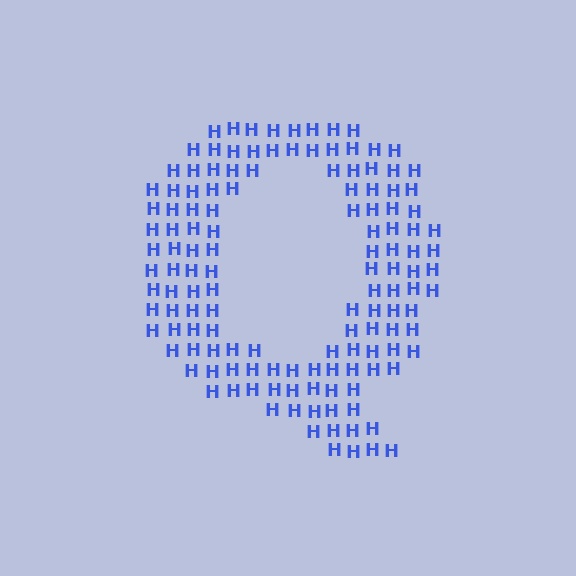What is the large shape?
The large shape is the letter Q.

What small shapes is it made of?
It is made of small letter H's.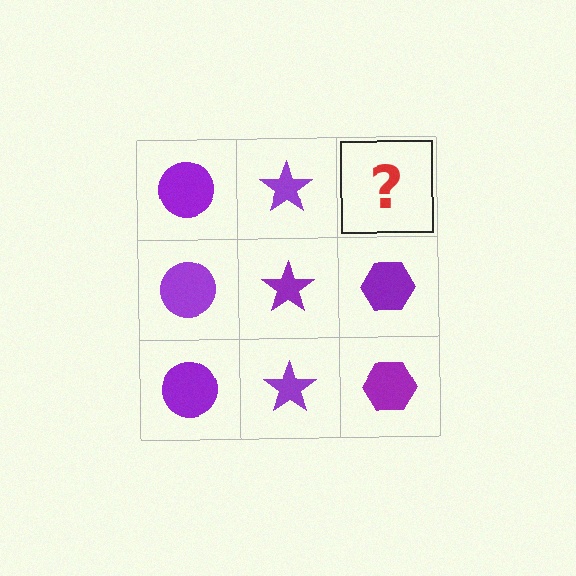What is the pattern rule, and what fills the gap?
The rule is that each column has a consistent shape. The gap should be filled with a purple hexagon.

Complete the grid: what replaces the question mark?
The question mark should be replaced with a purple hexagon.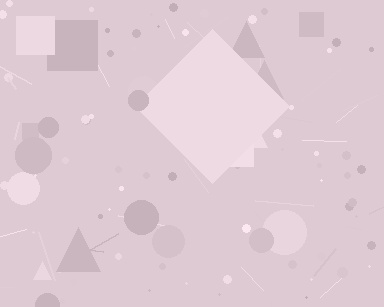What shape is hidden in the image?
A diamond is hidden in the image.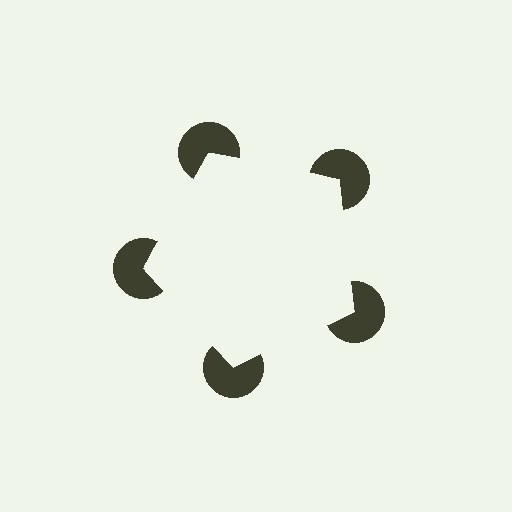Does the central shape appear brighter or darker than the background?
It typically appears slightly brighter than the background, even though no actual brightness change is drawn.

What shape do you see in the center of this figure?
An illusory pentagon — its edges are inferred from the aligned wedge cuts in the pac-man discs, not physically drawn.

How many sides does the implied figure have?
5 sides.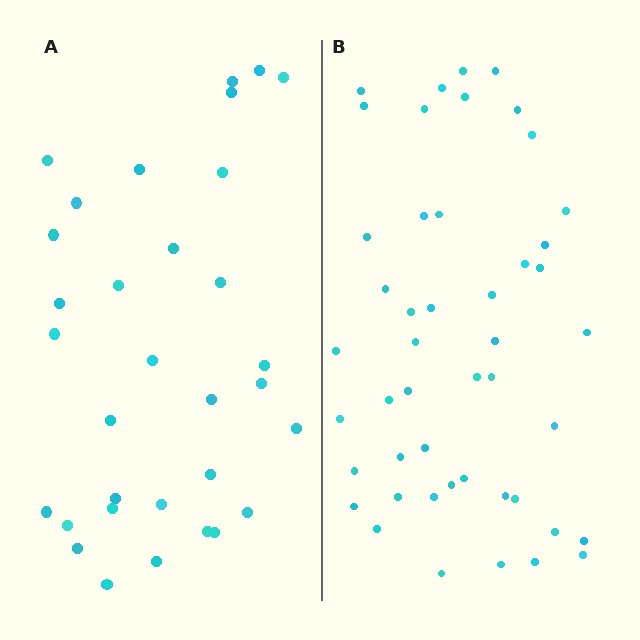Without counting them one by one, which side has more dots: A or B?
Region B (the right region) has more dots.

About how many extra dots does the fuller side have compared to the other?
Region B has approximately 15 more dots than region A.